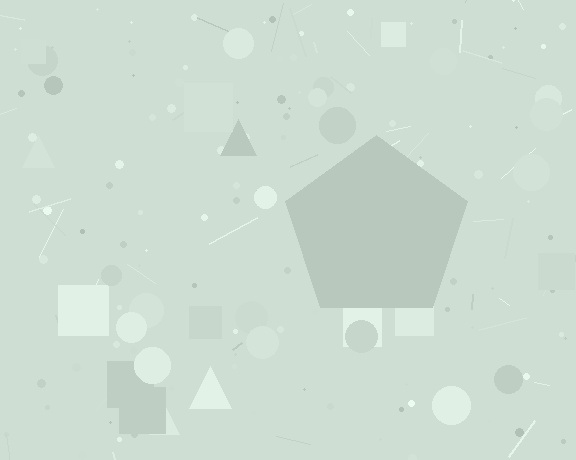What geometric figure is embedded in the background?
A pentagon is embedded in the background.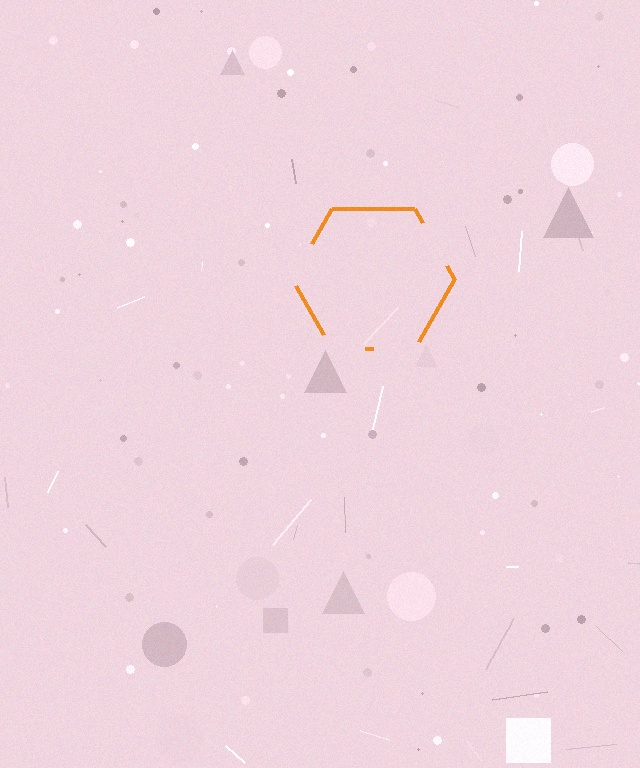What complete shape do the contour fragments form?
The contour fragments form a hexagon.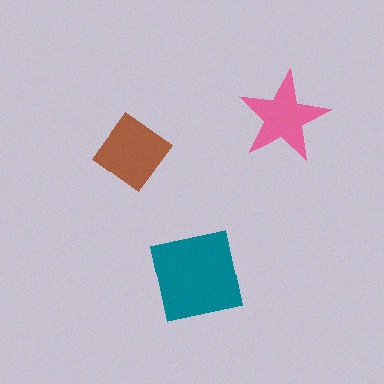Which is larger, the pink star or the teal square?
The teal square.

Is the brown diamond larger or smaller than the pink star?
Larger.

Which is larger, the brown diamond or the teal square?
The teal square.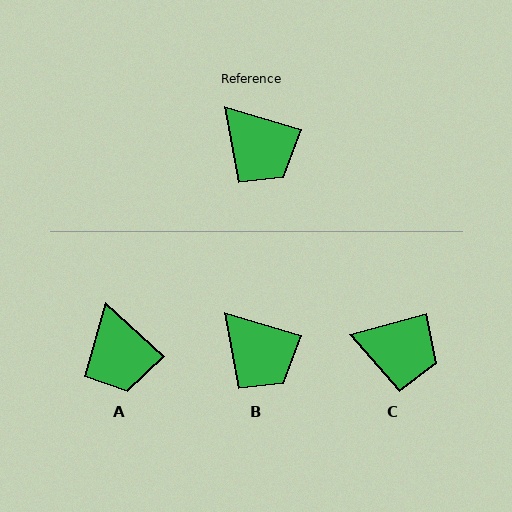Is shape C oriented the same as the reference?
No, it is off by about 31 degrees.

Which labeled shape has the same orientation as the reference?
B.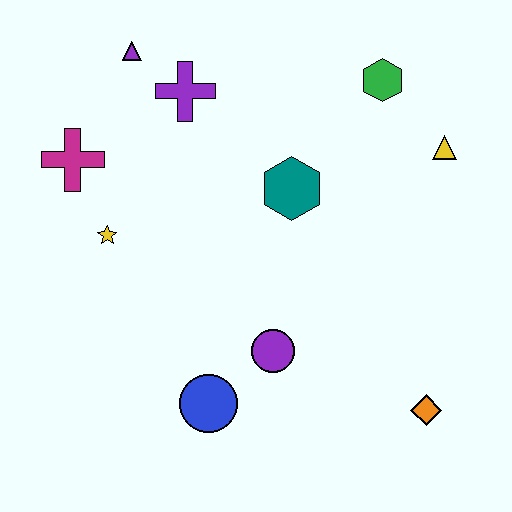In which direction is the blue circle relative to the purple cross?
The blue circle is below the purple cross.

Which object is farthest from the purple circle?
The purple triangle is farthest from the purple circle.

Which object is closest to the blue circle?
The purple circle is closest to the blue circle.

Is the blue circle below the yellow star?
Yes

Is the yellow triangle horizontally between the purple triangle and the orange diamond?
No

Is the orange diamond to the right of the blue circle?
Yes